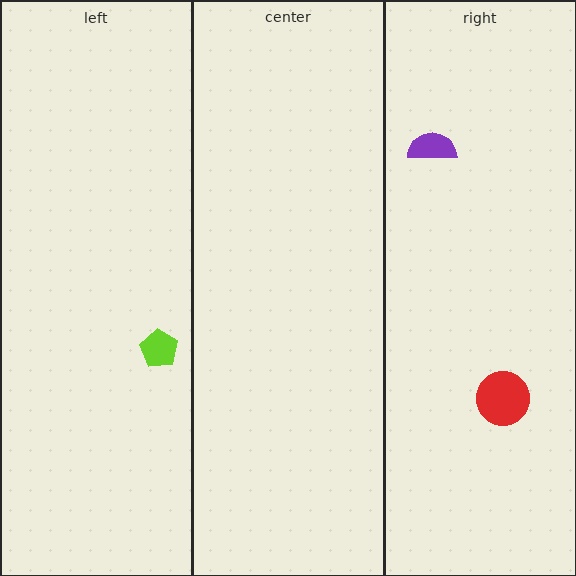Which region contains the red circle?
The right region.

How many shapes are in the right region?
2.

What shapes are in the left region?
The lime pentagon.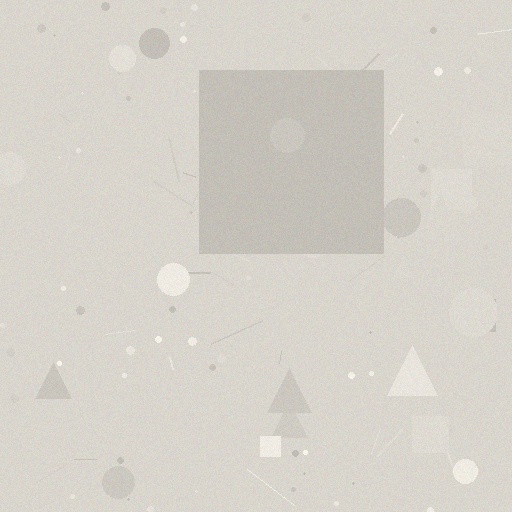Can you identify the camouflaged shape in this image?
The camouflaged shape is a square.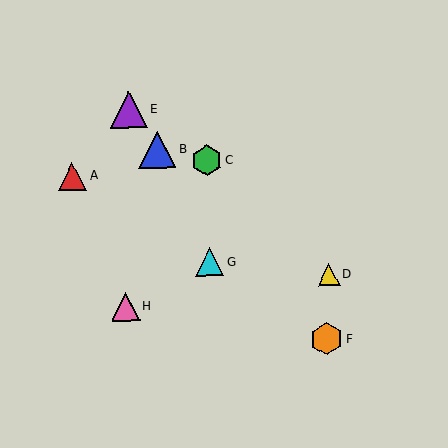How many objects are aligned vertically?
2 objects (C, G) are aligned vertically.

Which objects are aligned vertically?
Objects C, G are aligned vertically.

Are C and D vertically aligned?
No, C is at x≈207 and D is at x≈329.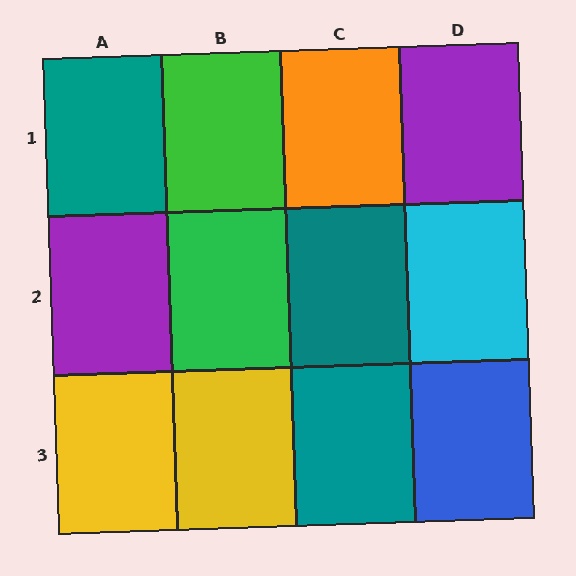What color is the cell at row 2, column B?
Green.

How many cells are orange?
1 cell is orange.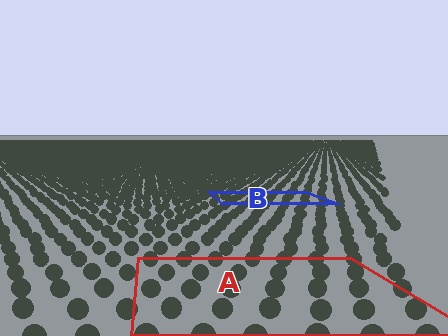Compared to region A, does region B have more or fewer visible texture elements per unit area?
Region B has more texture elements per unit area — they are packed more densely because it is farther away.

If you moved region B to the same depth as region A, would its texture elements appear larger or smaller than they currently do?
They would appear larger. At a closer depth, the same texture elements are projected at a bigger on-screen size.